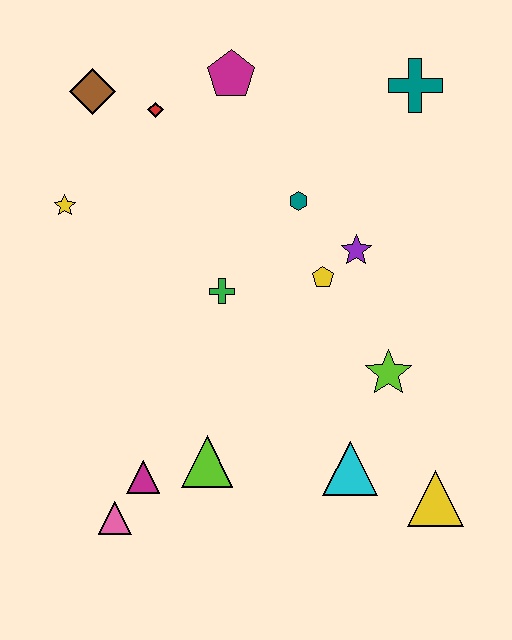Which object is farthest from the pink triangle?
The teal cross is farthest from the pink triangle.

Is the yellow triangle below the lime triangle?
Yes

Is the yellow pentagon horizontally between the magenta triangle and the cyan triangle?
Yes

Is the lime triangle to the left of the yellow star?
No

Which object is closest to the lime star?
The cyan triangle is closest to the lime star.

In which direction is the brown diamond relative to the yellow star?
The brown diamond is above the yellow star.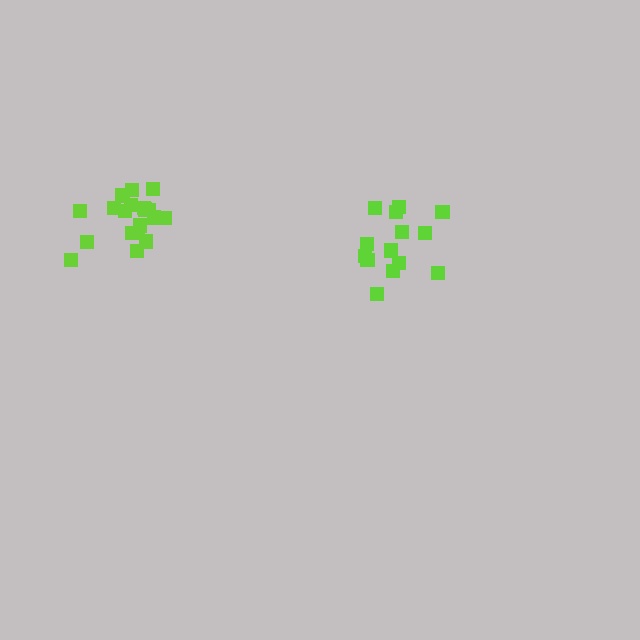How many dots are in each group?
Group 1: 14 dots, Group 2: 19 dots (33 total).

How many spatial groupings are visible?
There are 2 spatial groupings.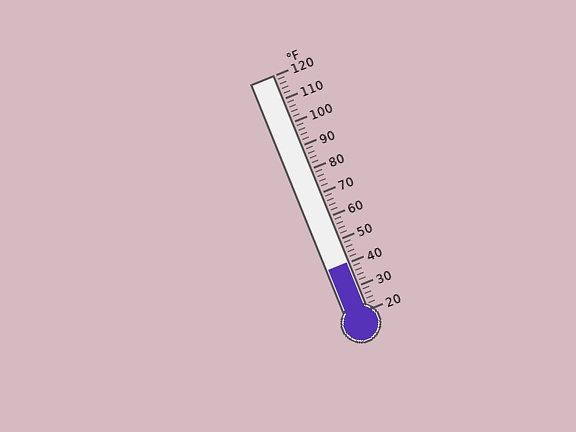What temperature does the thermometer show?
The thermometer shows approximately 40°F.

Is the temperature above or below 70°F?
The temperature is below 70°F.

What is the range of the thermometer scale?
The thermometer scale ranges from 20°F to 120°F.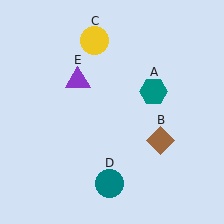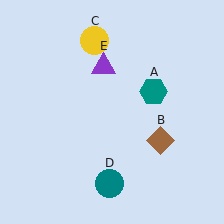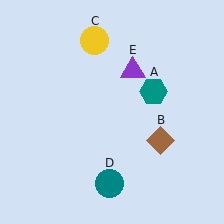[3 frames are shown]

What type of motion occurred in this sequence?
The purple triangle (object E) rotated clockwise around the center of the scene.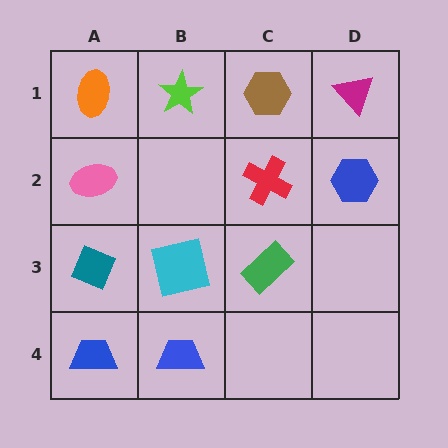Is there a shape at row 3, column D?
No, that cell is empty.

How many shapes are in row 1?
4 shapes.